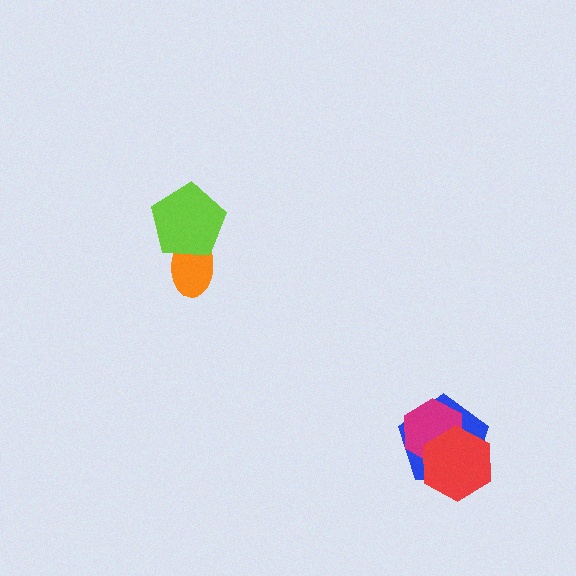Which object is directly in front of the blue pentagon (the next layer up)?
The magenta hexagon is directly in front of the blue pentagon.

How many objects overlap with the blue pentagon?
2 objects overlap with the blue pentagon.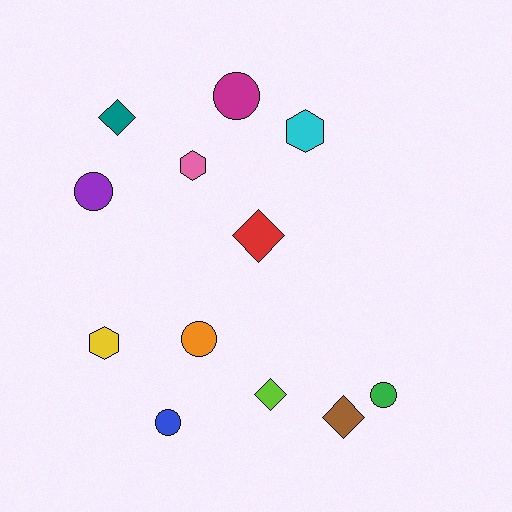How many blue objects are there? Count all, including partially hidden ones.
There is 1 blue object.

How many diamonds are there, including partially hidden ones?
There are 4 diamonds.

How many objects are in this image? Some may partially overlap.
There are 12 objects.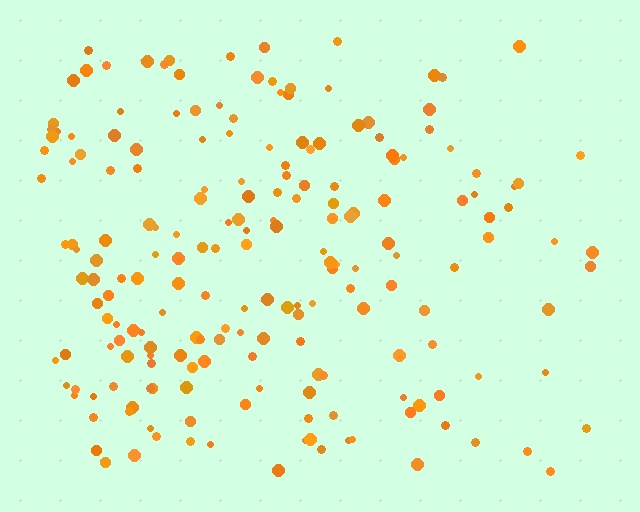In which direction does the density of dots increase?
From right to left, with the left side densest.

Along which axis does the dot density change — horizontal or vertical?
Horizontal.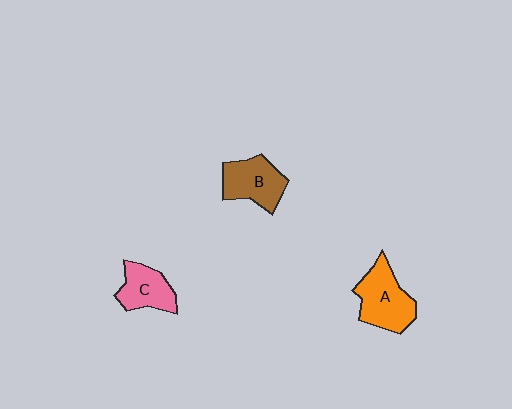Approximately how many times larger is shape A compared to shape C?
Approximately 1.4 times.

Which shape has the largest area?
Shape A (orange).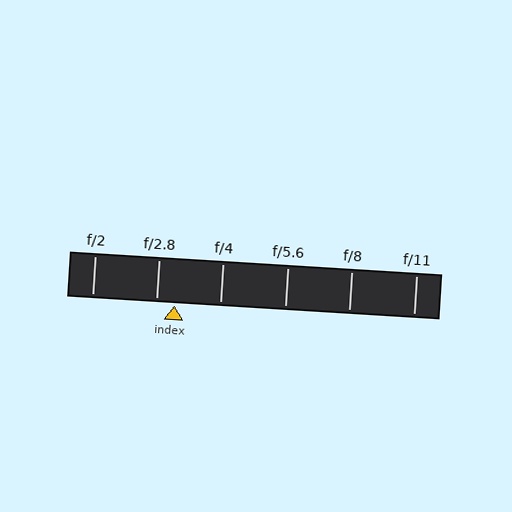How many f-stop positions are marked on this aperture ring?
There are 6 f-stop positions marked.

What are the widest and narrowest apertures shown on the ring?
The widest aperture shown is f/2 and the narrowest is f/11.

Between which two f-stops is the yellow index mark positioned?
The index mark is between f/2.8 and f/4.